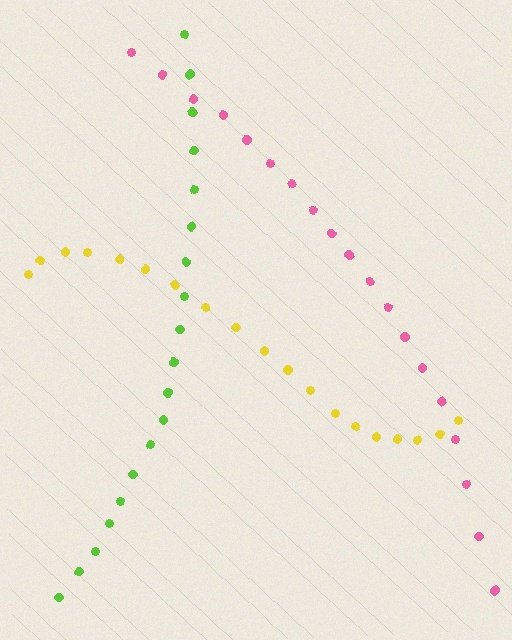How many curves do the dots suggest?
There are 3 distinct paths.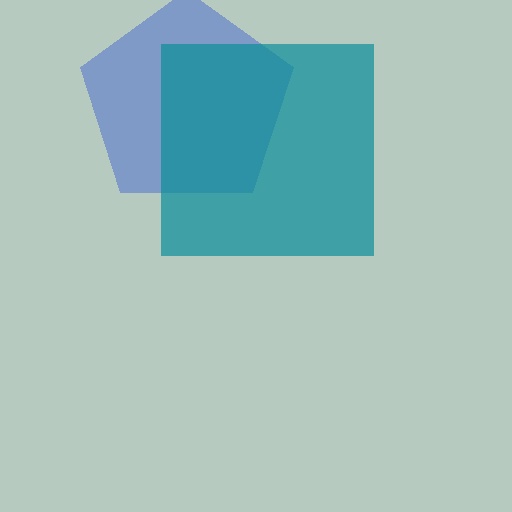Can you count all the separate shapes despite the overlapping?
Yes, there are 2 separate shapes.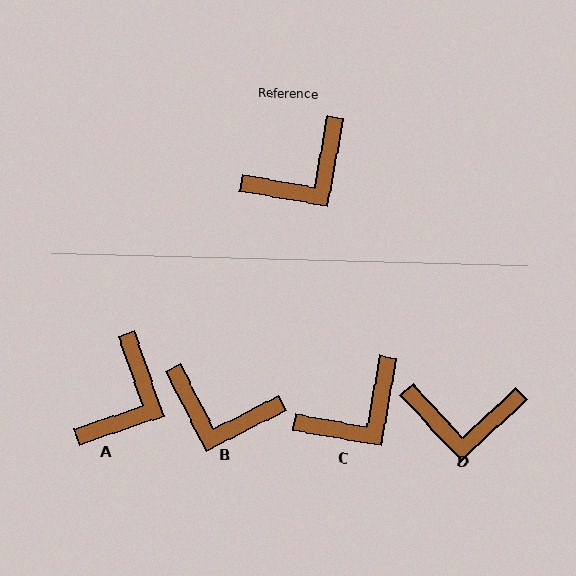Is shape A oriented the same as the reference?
No, it is off by about 29 degrees.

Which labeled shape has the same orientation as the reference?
C.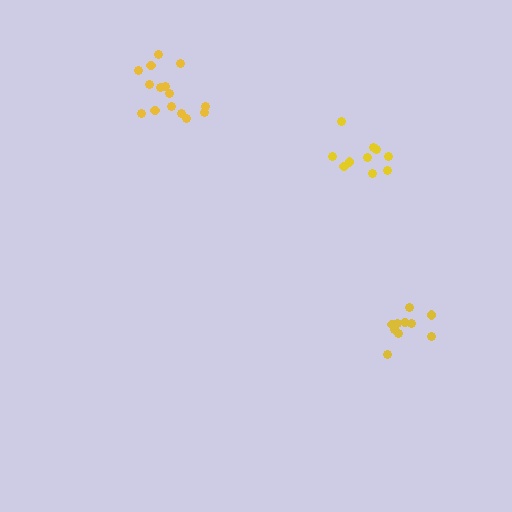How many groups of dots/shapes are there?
There are 3 groups.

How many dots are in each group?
Group 1: 15 dots, Group 2: 10 dots, Group 3: 10 dots (35 total).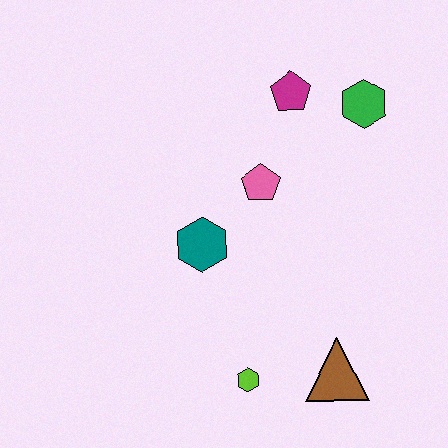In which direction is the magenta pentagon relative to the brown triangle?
The magenta pentagon is above the brown triangle.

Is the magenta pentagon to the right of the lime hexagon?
Yes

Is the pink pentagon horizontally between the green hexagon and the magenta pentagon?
No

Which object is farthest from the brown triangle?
The magenta pentagon is farthest from the brown triangle.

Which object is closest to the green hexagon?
The magenta pentagon is closest to the green hexagon.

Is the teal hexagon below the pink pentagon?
Yes